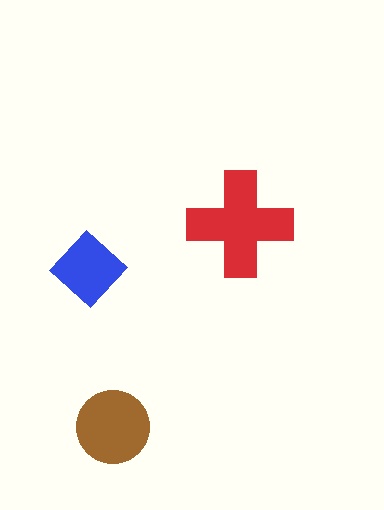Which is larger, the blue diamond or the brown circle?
The brown circle.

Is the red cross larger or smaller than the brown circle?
Larger.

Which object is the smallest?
The blue diamond.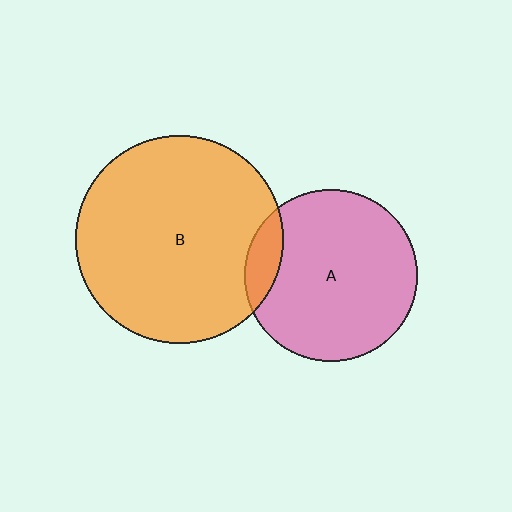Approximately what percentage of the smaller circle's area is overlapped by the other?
Approximately 10%.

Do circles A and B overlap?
Yes.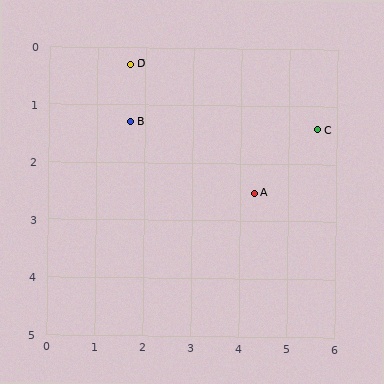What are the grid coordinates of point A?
Point A is at approximately (4.3, 2.5).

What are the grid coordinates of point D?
Point D is at approximately (1.7, 0.3).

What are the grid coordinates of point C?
Point C is at approximately (5.6, 1.4).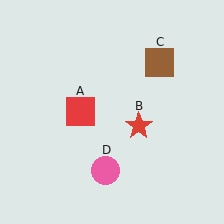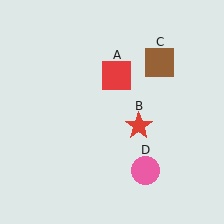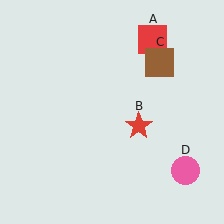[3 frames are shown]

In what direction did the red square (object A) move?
The red square (object A) moved up and to the right.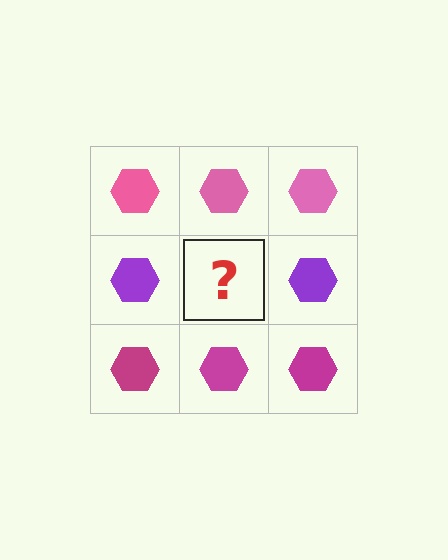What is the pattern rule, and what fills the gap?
The rule is that each row has a consistent color. The gap should be filled with a purple hexagon.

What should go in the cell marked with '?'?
The missing cell should contain a purple hexagon.